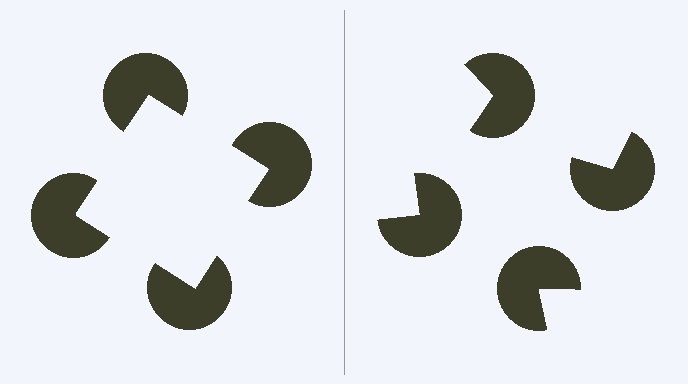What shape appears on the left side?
An illusory square.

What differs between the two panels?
The pac-man discs are positioned identically on both sides; only the wedge orientations differ. On the left they align to a square; on the right they are misaligned.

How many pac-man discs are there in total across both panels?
8 — 4 on each side.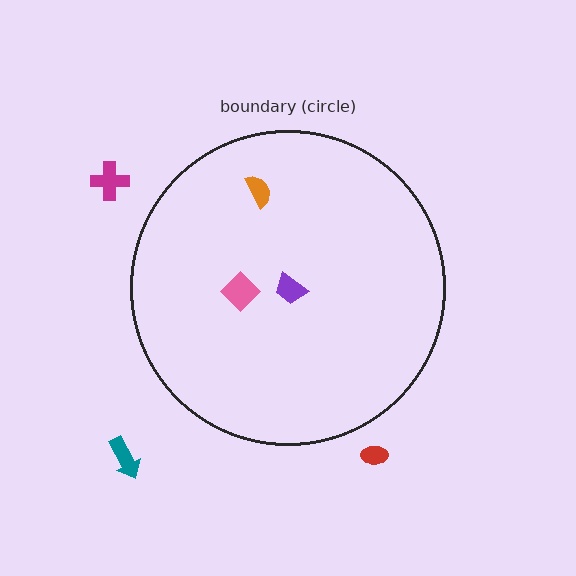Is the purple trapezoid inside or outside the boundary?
Inside.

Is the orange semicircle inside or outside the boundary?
Inside.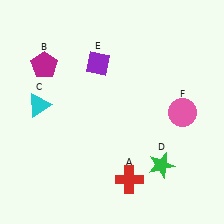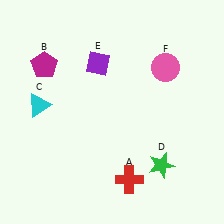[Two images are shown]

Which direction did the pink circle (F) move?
The pink circle (F) moved up.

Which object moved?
The pink circle (F) moved up.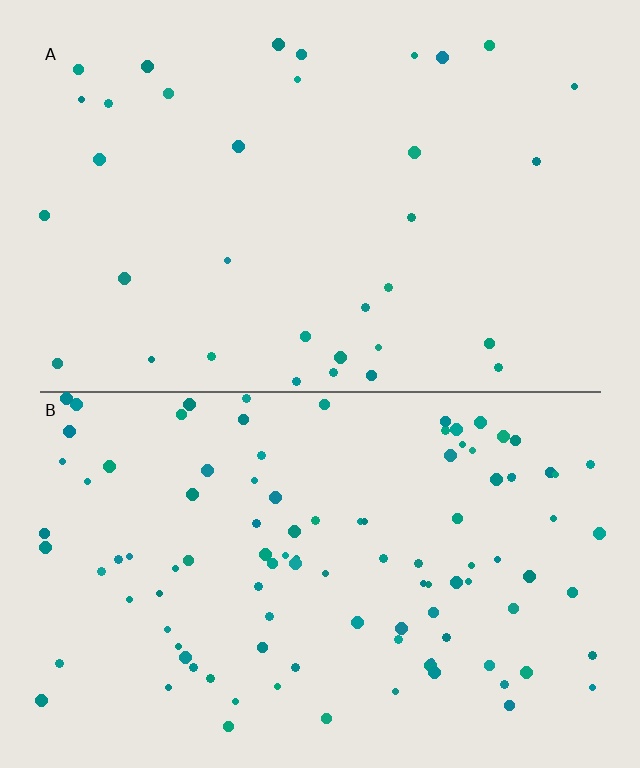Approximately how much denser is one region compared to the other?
Approximately 3.0× — region B over region A.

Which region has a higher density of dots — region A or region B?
B (the bottom).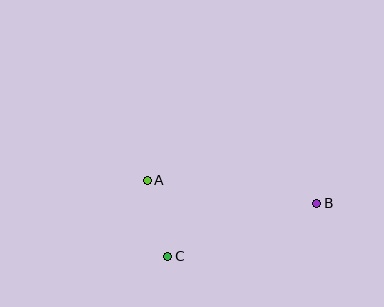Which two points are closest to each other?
Points A and C are closest to each other.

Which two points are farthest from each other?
Points A and B are farthest from each other.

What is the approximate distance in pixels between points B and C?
The distance between B and C is approximately 158 pixels.